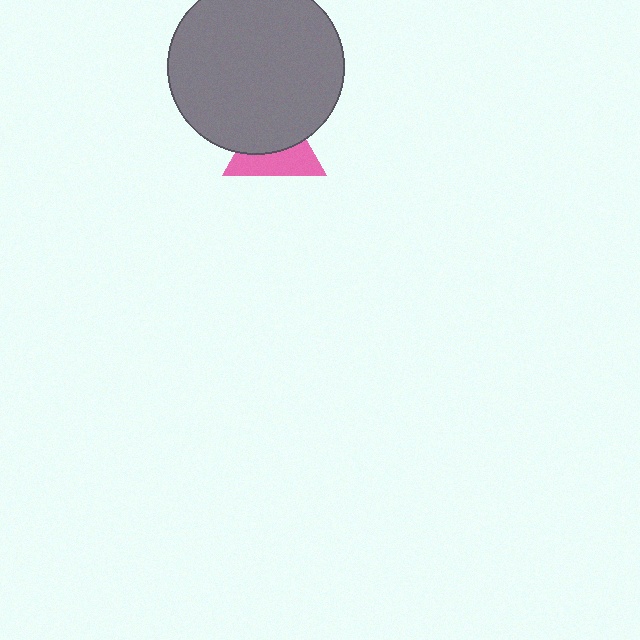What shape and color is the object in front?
The object in front is a gray circle.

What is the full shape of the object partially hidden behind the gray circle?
The partially hidden object is a pink triangle.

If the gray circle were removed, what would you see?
You would see the complete pink triangle.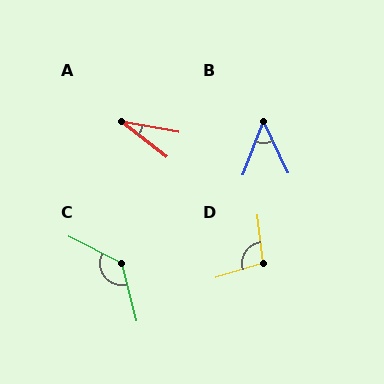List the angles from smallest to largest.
A (27°), B (46°), D (101°), C (131°).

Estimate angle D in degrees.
Approximately 101 degrees.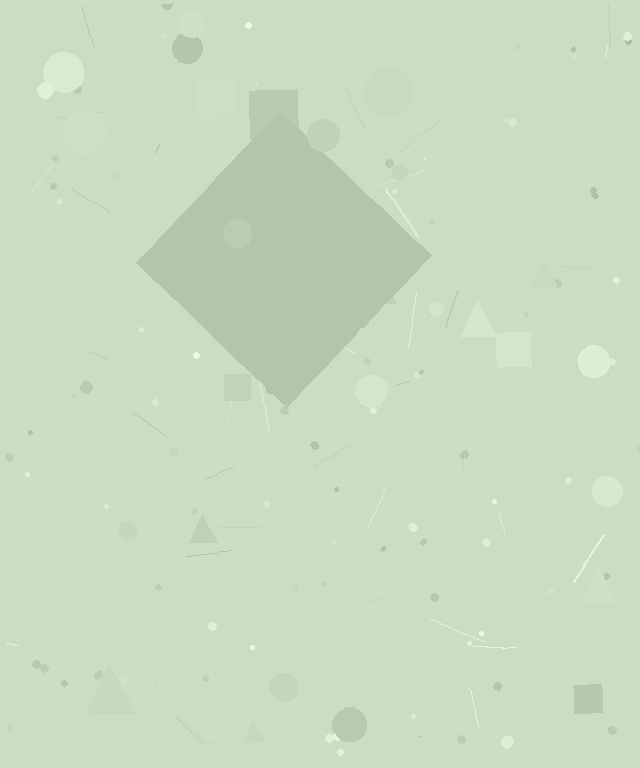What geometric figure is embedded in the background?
A diamond is embedded in the background.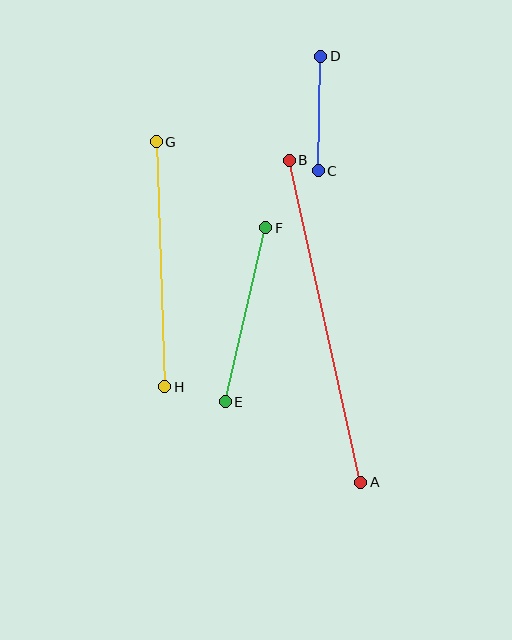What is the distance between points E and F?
The distance is approximately 178 pixels.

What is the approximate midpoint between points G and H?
The midpoint is at approximately (160, 264) pixels.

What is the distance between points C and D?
The distance is approximately 115 pixels.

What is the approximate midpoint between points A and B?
The midpoint is at approximately (325, 321) pixels.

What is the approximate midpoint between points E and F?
The midpoint is at approximately (245, 315) pixels.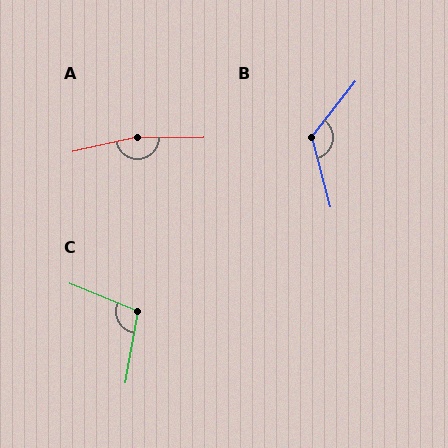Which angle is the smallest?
C, at approximately 103 degrees.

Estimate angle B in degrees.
Approximately 127 degrees.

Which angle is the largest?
A, at approximately 168 degrees.